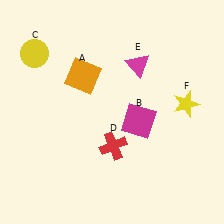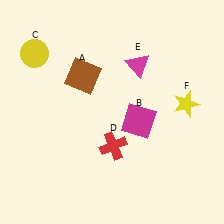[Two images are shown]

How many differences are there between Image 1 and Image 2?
There is 1 difference between the two images.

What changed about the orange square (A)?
In Image 1, A is orange. In Image 2, it changed to brown.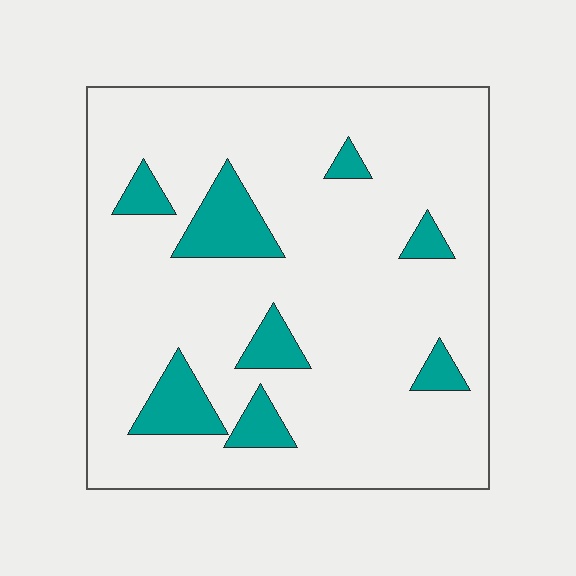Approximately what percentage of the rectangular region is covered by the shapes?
Approximately 15%.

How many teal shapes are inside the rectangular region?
8.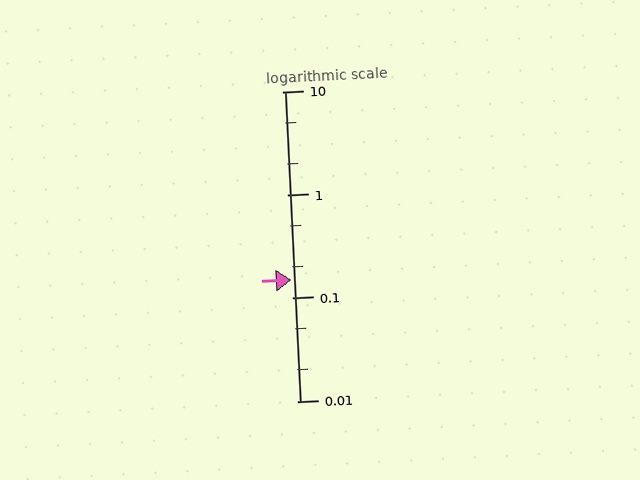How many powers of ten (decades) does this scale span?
The scale spans 3 decades, from 0.01 to 10.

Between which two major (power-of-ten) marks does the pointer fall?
The pointer is between 0.1 and 1.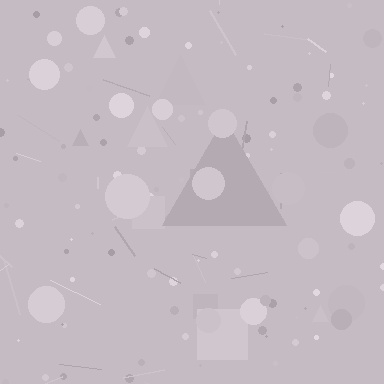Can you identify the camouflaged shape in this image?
The camouflaged shape is a triangle.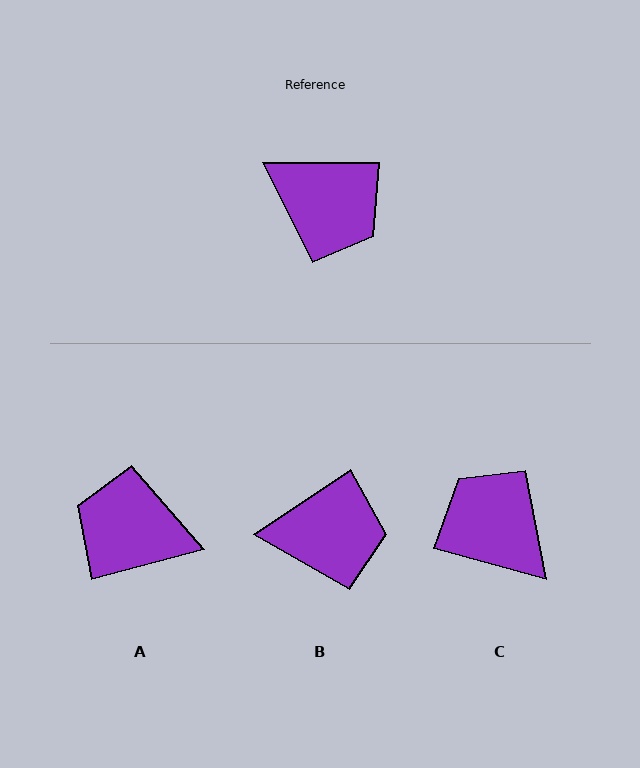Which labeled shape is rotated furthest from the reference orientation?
A, about 165 degrees away.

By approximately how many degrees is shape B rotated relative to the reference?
Approximately 34 degrees counter-clockwise.